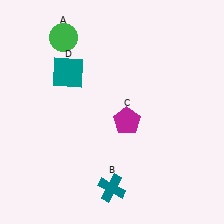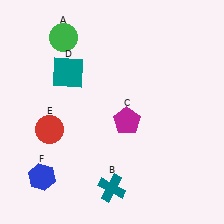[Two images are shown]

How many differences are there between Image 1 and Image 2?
There are 2 differences between the two images.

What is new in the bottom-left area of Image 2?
A red circle (E) was added in the bottom-left area of Image 2.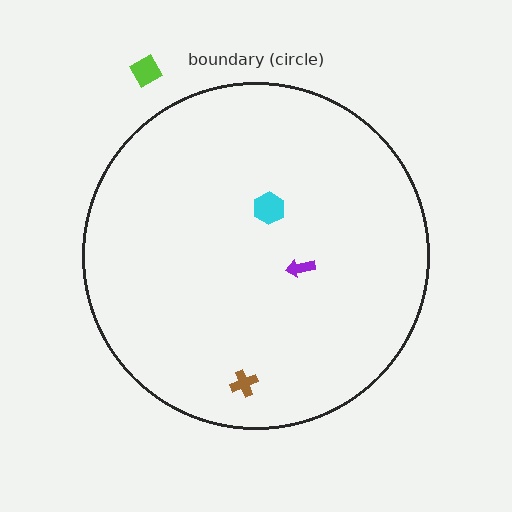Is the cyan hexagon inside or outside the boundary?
Inside.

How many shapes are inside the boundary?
3 inside, 1 outside.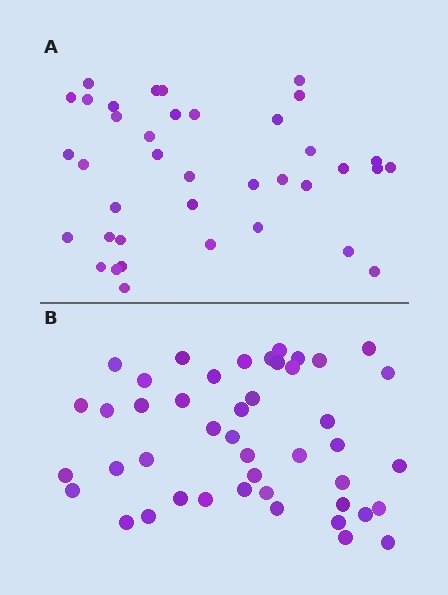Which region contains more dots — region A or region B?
Region B (the bottom region) has more dots.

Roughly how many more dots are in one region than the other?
Region B has roughly 8 or so more dots than region A.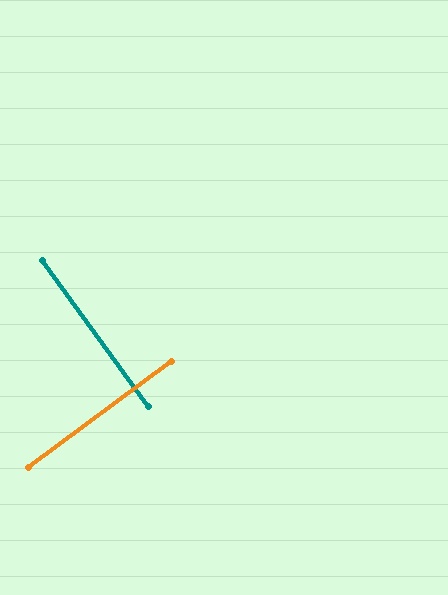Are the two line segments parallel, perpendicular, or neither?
Perpendicular — they meet at approximately 89°.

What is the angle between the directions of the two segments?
Approximately 89 degrees.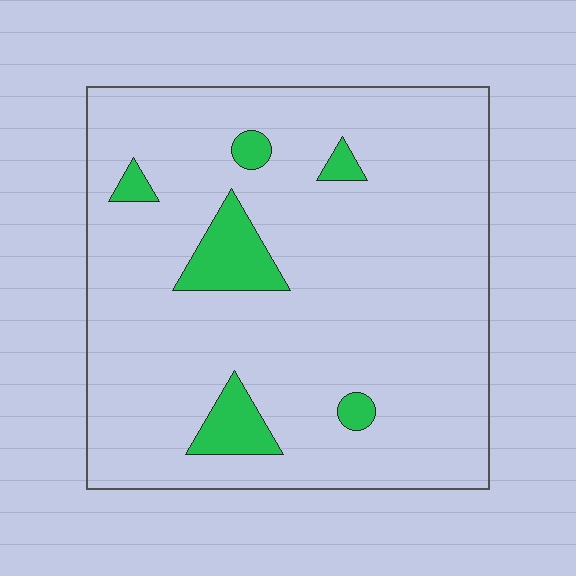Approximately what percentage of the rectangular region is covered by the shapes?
Approximately 10%.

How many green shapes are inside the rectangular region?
6.